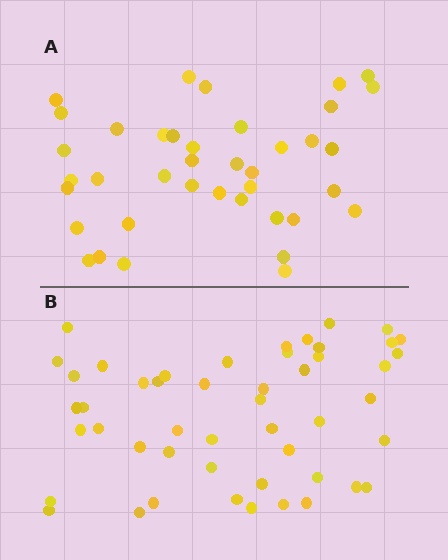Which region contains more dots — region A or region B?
Region B (the bottom region) has more dots.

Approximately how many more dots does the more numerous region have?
Region B has roughly 10 or so more dots than region A.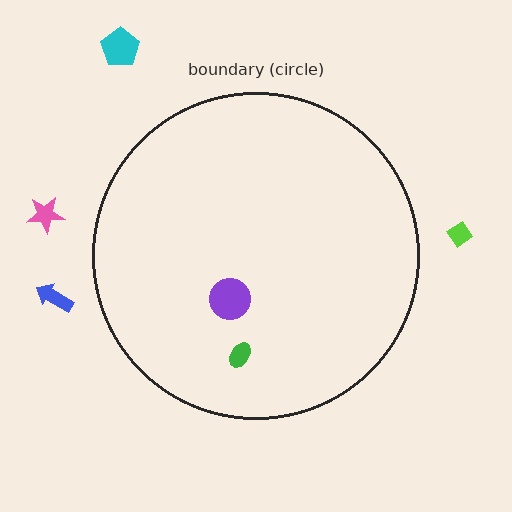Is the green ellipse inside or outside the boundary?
Inside.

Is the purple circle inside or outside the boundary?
Inside.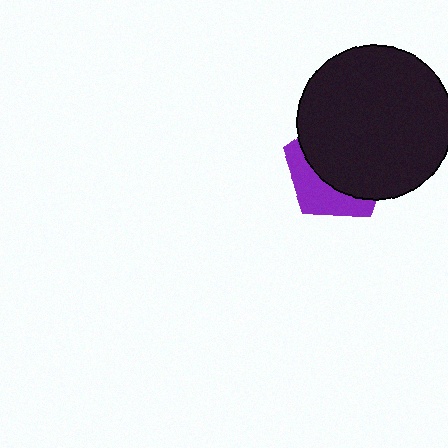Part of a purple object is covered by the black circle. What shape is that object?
It is a pentagon.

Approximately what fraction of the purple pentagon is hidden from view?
Roughly 66% of the purple pentagon is hidden behind the black circle.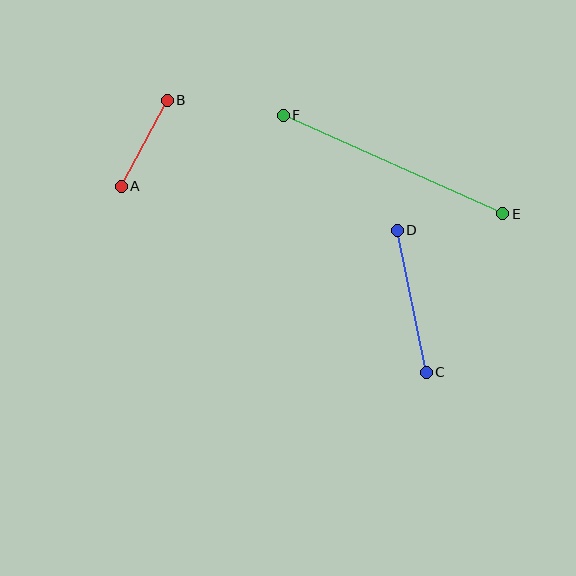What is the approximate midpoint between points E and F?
The midpoint is at approximately (393, 165) pixels.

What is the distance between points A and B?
The distance is approximately 98 pixels.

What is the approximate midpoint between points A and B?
The midpoint is at approximately (144, 143) pixels.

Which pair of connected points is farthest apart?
Points E and F are farthest apart.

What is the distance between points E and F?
The distance is approximately 241 pixels.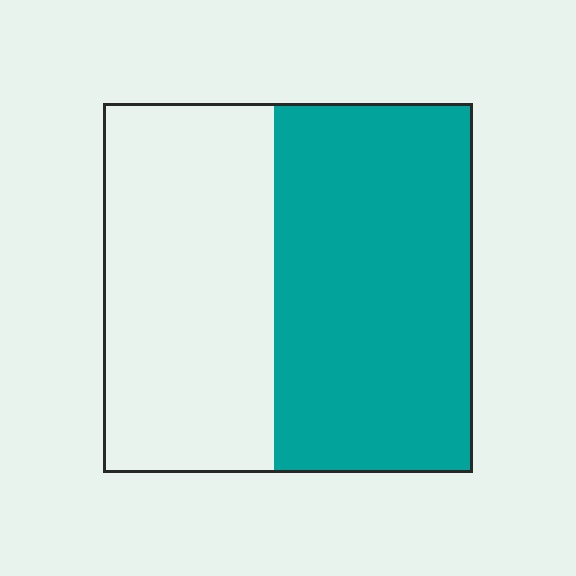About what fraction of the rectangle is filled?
About one half (1/2).